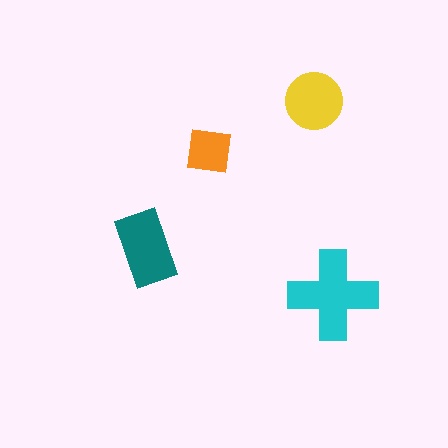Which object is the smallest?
The orange square.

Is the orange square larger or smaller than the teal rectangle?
Smaller.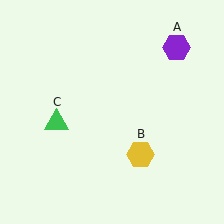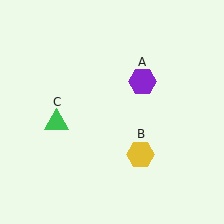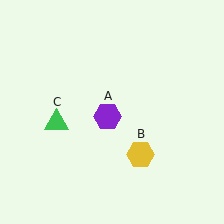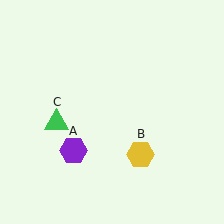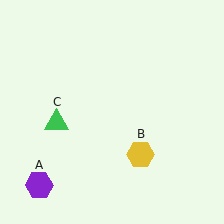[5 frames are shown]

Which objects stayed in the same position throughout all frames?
Yellow hexagon (object B) and green triangle (object C) remained stationary.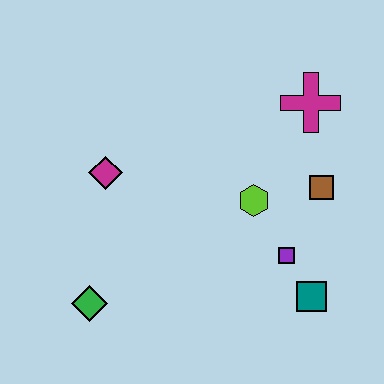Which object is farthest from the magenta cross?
The green diamond is farthest from the magenta cross.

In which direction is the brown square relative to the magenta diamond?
The brown square is to the right of the magenta diamond.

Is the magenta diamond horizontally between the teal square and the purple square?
No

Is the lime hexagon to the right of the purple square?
No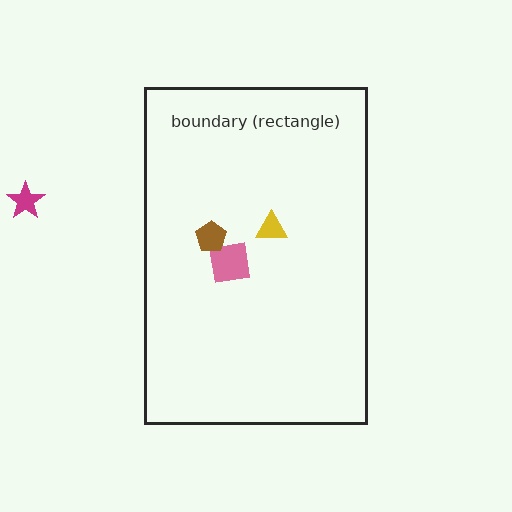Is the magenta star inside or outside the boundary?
Outside.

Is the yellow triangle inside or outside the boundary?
Inside.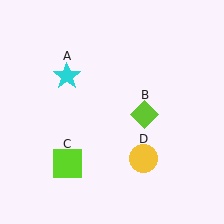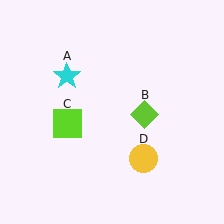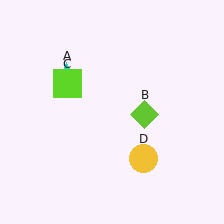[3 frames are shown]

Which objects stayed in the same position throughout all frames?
Cyan star (object A) and lime diamond (object B) and yellow circle (object D) remained stationary.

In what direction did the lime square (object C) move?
The lime square (object C) moved up.